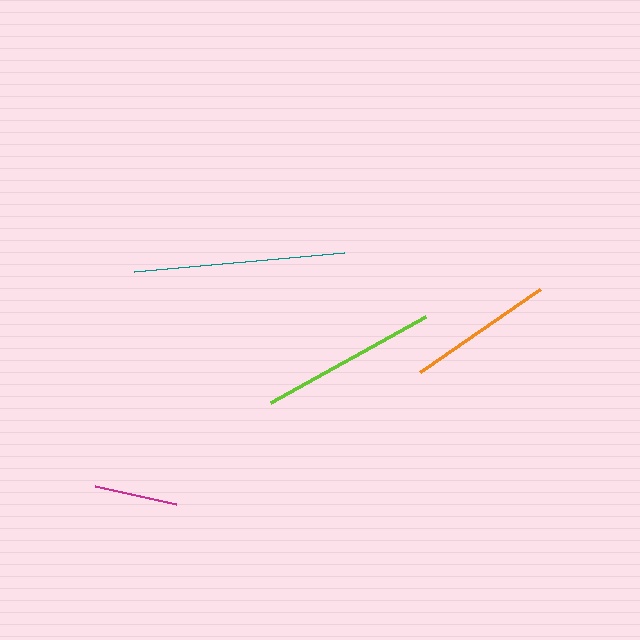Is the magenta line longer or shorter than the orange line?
The orange line is longer than the magenta line.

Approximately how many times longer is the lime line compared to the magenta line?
The lime line is approximately 2.2 times the length of the magenta line.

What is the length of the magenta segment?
The magenta segment is approximately 82 pixels long.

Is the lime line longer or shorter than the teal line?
The teal line is longer than the lime line.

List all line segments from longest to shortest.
From longest to shortest: teal, lime, orange, magenta.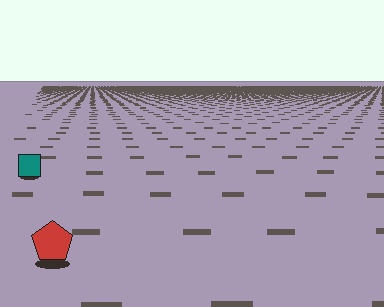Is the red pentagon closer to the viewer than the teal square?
Yes. The red pentagon is closer — you can tell from the texture gradient: the ground texture is coarser near it.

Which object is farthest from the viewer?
The teal square is farthest from the viewer. It appears smaller and the ground texture around it is denser.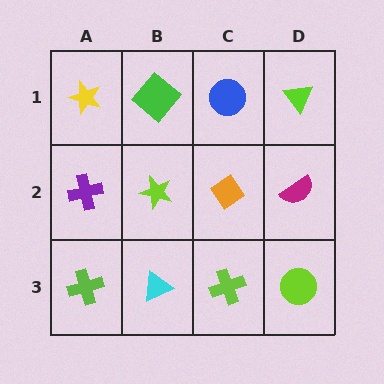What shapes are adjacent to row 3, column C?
An orange diamond (row 2, column C), a cyan triangle (row 3, column B), a lime circle (row 3, column D).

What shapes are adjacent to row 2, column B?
A green diamond (row 1, column B), a cyan triangle (row 3, column B), a purple cross (row 2, column A), an orange diamond (row 2, column C).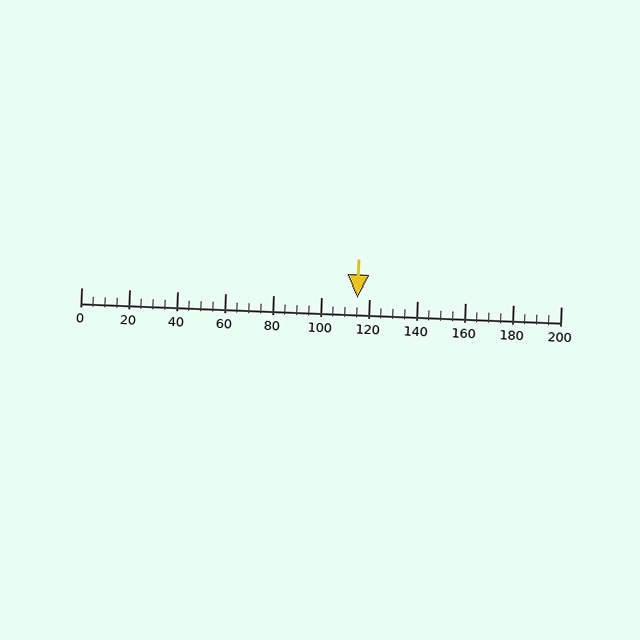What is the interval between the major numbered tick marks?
The major tick marks are spaced 20 units apart.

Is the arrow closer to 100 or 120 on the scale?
The arrow is closer to 120.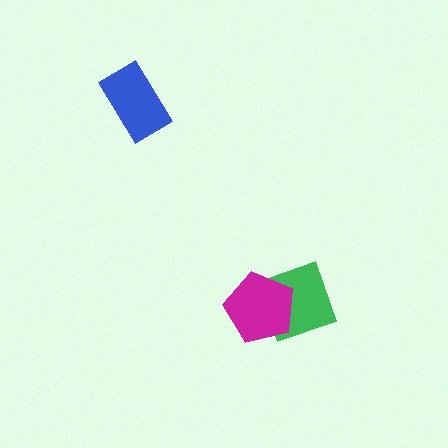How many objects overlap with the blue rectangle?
0 objects overlap with the blue rectangle.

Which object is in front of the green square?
The magenta pentagon is in front of the green square.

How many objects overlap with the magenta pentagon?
1 object overlaps with the magenta pentagon.